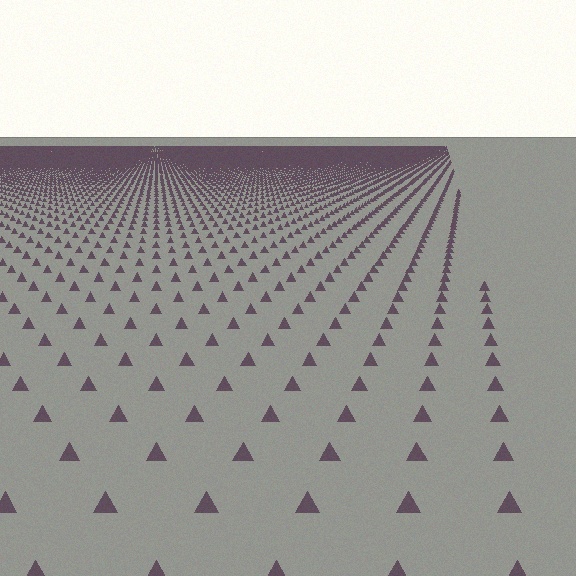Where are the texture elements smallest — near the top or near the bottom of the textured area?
Near the top.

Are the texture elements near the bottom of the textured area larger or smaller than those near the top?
Larger. Near the bottom, elements are closer to the viewer and appear at a bigger on-screen size.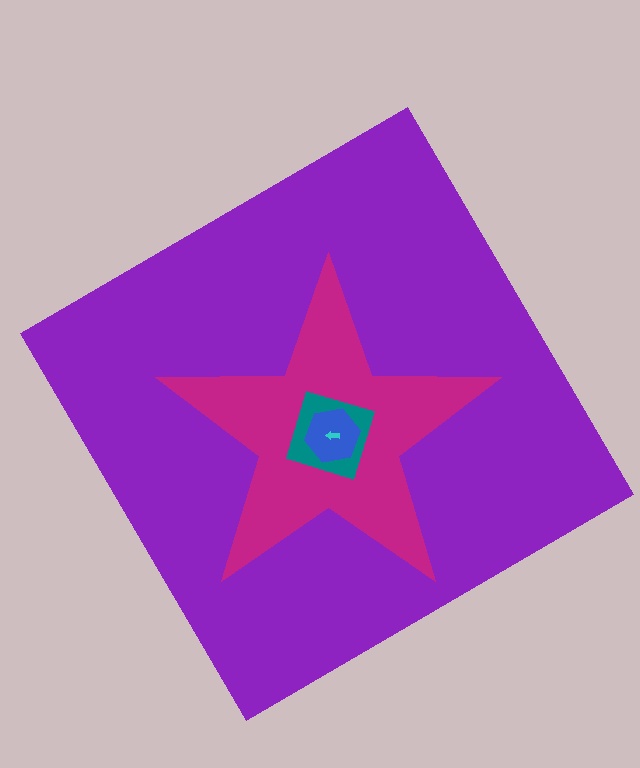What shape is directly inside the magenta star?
The teal diamond.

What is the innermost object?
The cyan arrow.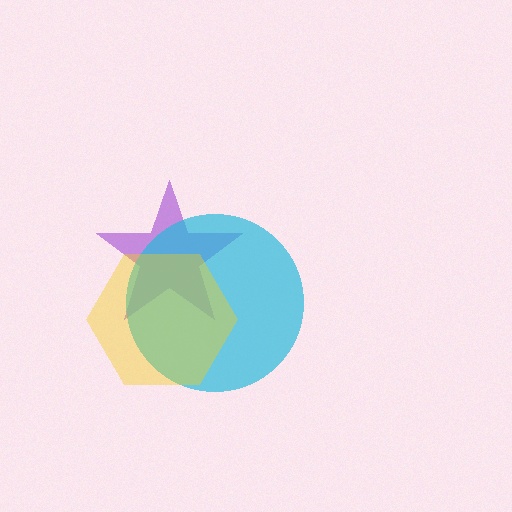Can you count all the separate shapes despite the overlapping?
Yes, there are 3 separate shapes.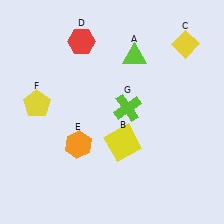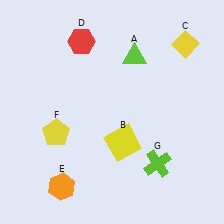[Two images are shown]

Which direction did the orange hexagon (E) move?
The orange hexagon (E) moved down.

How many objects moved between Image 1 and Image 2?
3 objects moved between the two images.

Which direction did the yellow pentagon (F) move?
The yellow pentagon (F) moved down.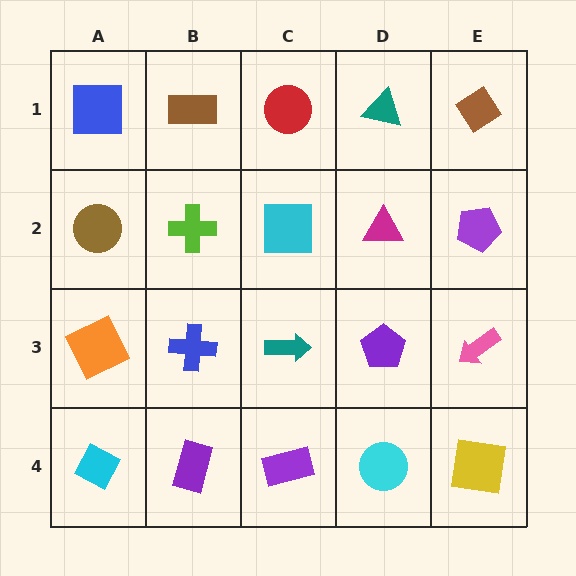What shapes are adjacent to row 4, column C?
A teal arrow (row 3, column C), a purple rectangle (row 4, column B), a cyan circle (row 4, column D).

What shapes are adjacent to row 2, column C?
A red circle (row 1, column C), a teal arrow (row 3, column C), a lime cross (row 2, column B), a magenta triangle (row 2, column D).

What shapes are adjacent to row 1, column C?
A cyan square (row 2, column C), a brown rectangle (row 1, column B), a teal triangle (row 1, column D).